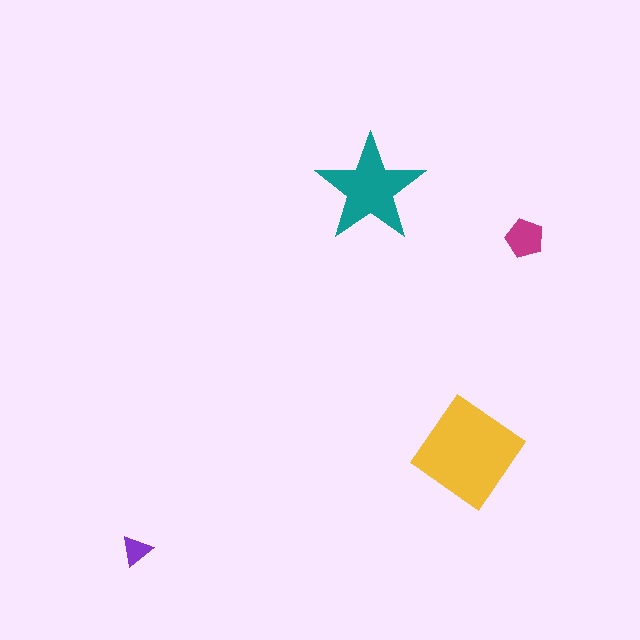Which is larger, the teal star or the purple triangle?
The teal star.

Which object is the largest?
The yellow diamond.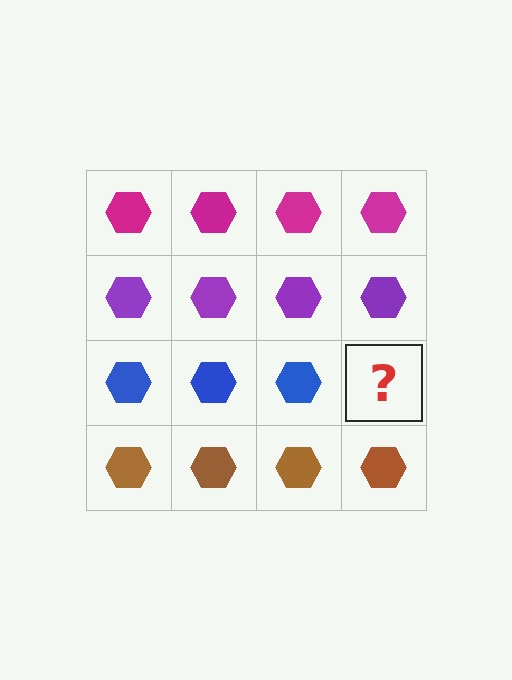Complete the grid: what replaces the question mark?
The question mark should be replaced with a blue hexagon.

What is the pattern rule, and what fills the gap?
The rule is that each row has a consistent color. The gap should be filled with a blue hexagon.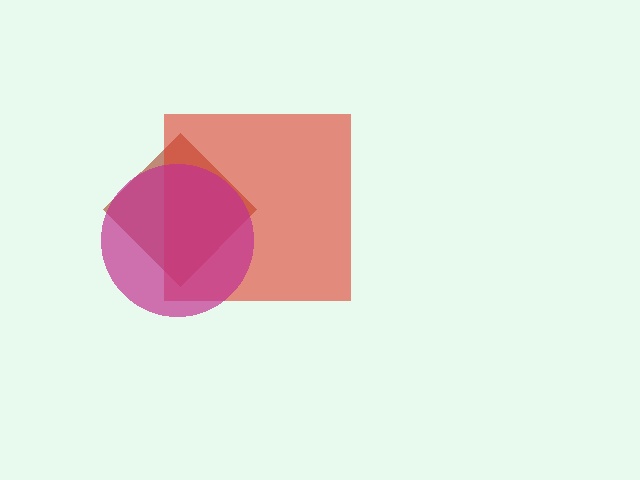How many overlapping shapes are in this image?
There are 3 overlapping shapes in the image.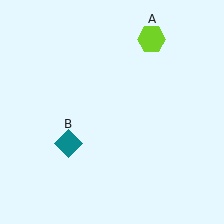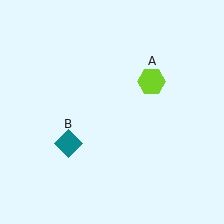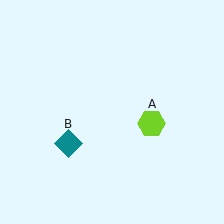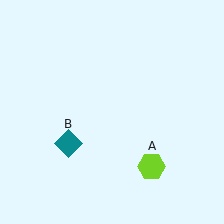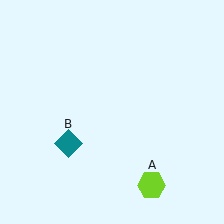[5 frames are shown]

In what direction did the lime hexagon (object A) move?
The lime hexagon (object A) moved down.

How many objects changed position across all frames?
1 object changed position: lime hexagon (object A).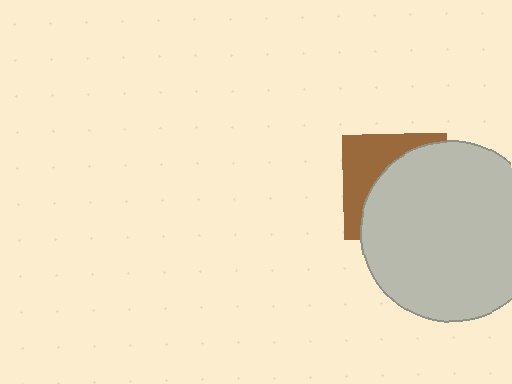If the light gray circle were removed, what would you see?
You would see the complete brown square.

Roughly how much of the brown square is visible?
A small part of it is visible (roughly 38%).